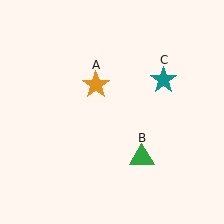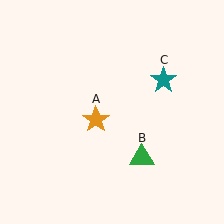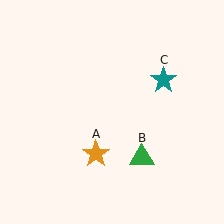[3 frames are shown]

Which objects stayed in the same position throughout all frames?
Green triangle (object B) and teal star (object C) remained stationary.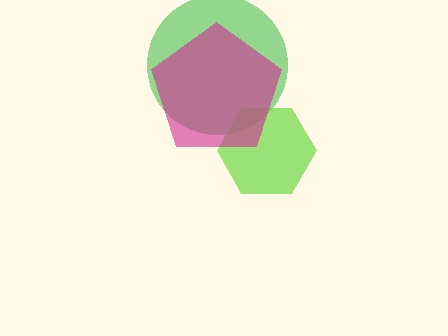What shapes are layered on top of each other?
The layered shapes are: a green circle, a lime hexagon, a magenta pentagon.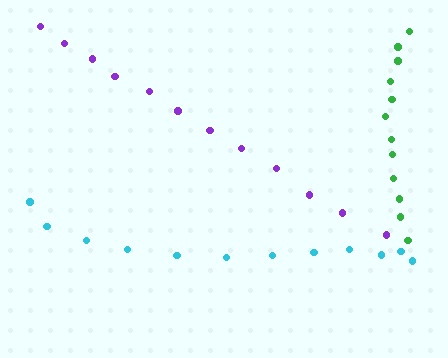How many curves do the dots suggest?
There are 3 distinct paths.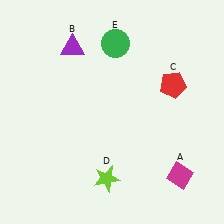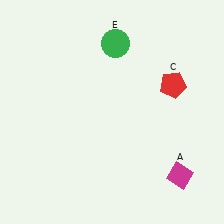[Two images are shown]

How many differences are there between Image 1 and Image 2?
There are 2 differences between the two images.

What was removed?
The purple triangle (B), the lime star (D) were removed in Image 2.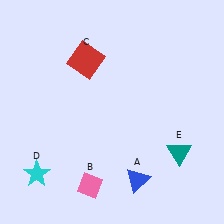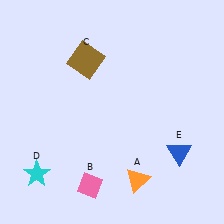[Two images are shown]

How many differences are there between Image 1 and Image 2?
There are 3 differences between the two images.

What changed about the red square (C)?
In Image 1, C is red. In Image 2, it changed to brown.